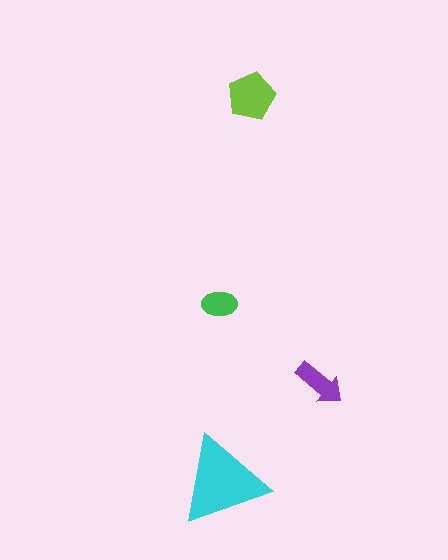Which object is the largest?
The cyan triangle.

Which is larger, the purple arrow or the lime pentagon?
The lime pentagon.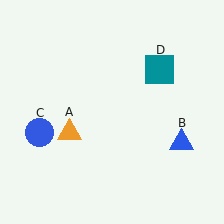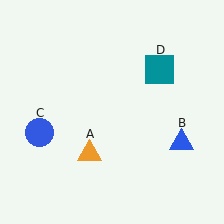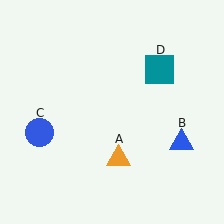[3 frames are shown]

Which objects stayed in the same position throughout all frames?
Blue triangle (object B) and blue circle (object C) and teal square (object D) remained stationary.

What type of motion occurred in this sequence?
The orange triangle (object A) rotated counterclockwise around the center of the scene.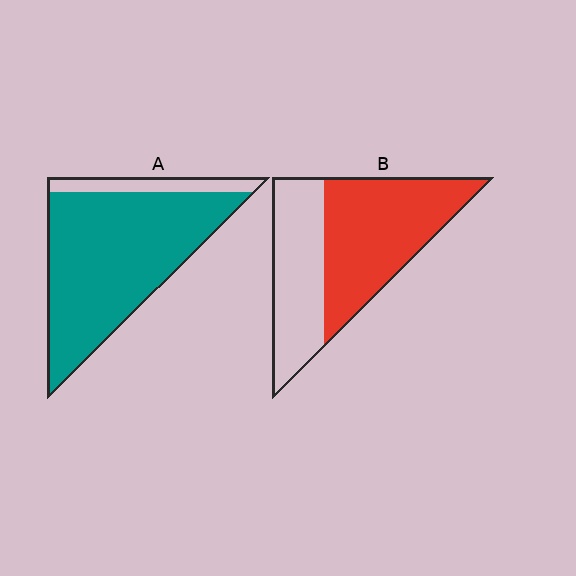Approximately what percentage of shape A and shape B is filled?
A is approximately 85% and B is approximately 60%.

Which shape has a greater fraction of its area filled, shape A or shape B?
Shape A.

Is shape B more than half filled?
Yes.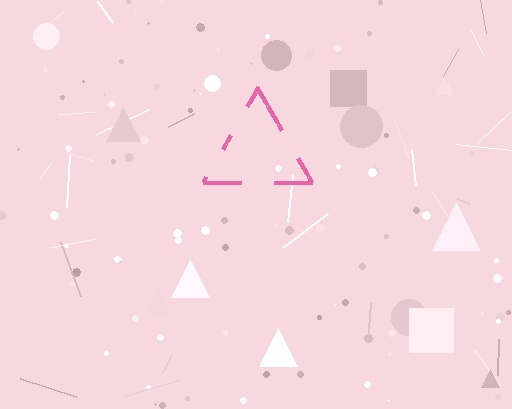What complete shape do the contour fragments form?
The contour fragments form a triangle.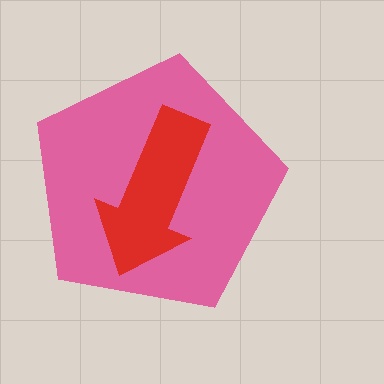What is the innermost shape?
The red arrow.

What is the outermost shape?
The pink pentagon.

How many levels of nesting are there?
2.